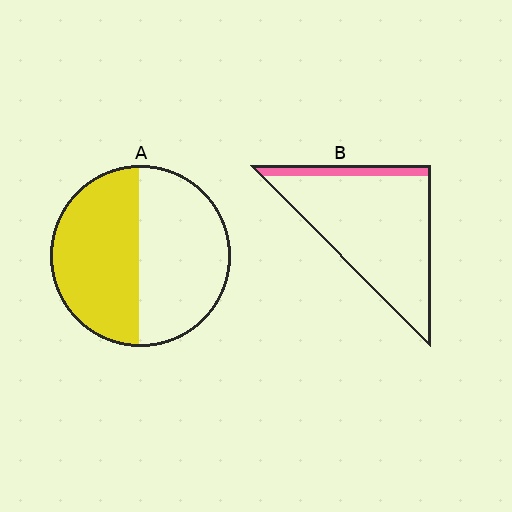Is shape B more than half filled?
No.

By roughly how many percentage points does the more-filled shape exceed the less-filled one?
By roughly 35 percentage points (A over B).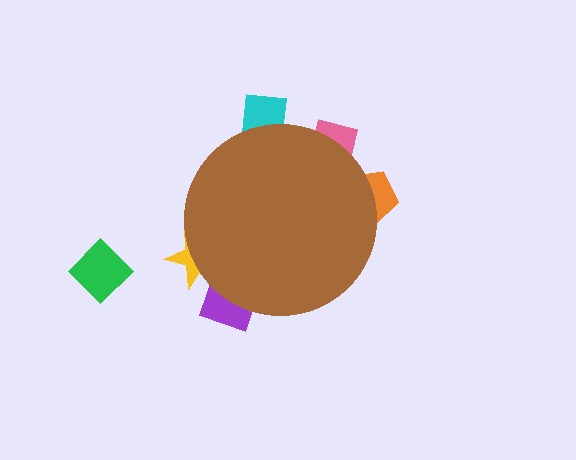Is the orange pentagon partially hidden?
Yes, the orange pentagon is partially hidden behind the brown circle.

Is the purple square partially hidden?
Yes, the purple square is partially hidden behind the brown circle.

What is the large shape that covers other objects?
A brown circle.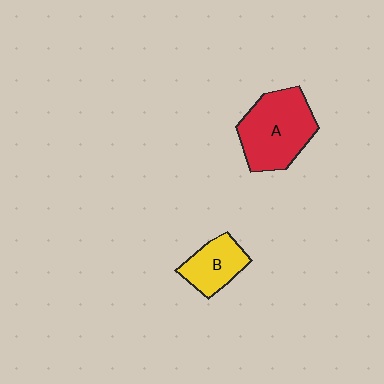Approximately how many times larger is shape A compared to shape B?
Approximately 1.8 times.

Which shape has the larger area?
Shape A (red).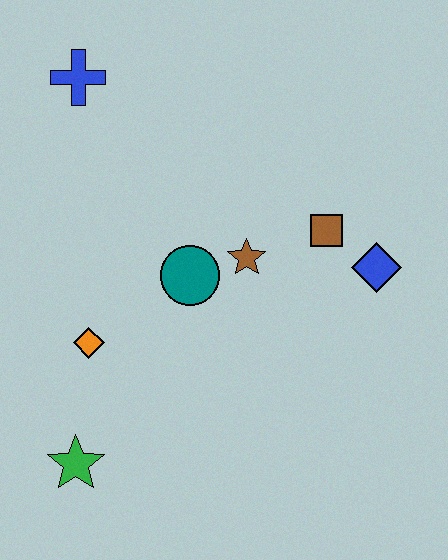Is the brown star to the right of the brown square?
No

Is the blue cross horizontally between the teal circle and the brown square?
No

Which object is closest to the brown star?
The teal circle is closest to the brown star.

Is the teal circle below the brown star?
Yes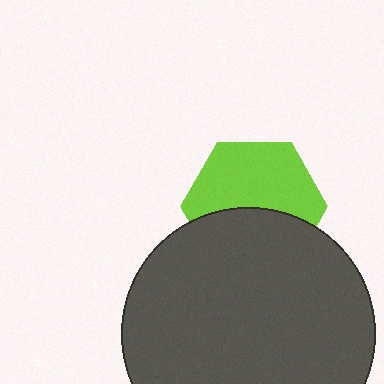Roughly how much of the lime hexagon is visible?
About half of it is visible (roughly 57%).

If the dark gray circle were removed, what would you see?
You would see the complete lime hexagon.